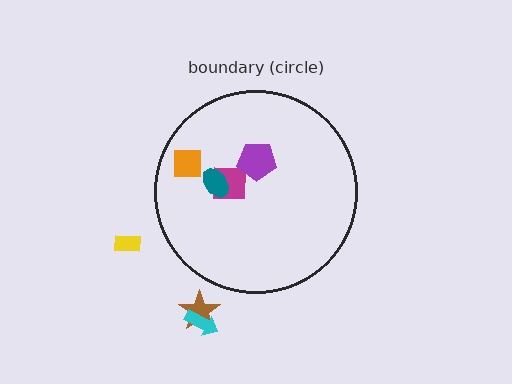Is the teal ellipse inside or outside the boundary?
Inside.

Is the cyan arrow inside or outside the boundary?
Outside.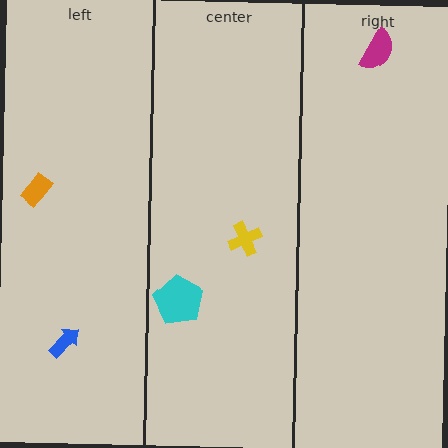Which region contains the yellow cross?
The center region.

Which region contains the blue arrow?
The left region.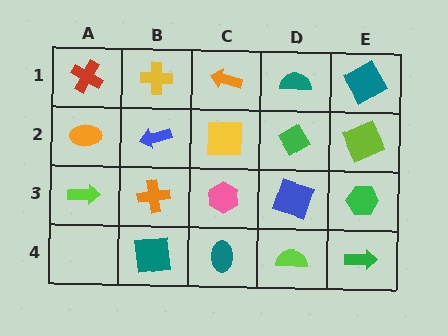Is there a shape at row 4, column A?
No, that cell is empty.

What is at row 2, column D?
A green diamond.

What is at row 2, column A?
An orange ellipse.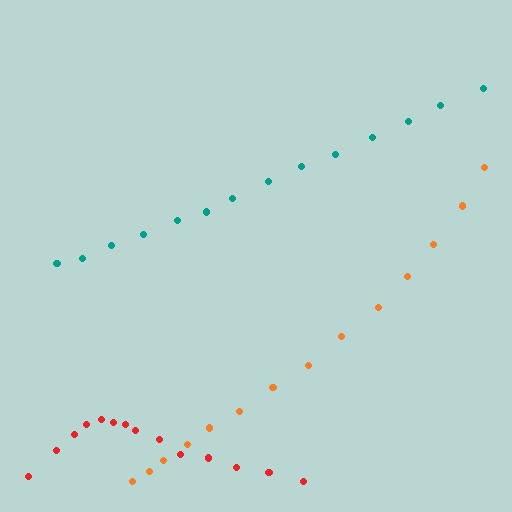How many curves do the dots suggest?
There are 3 distinct paths.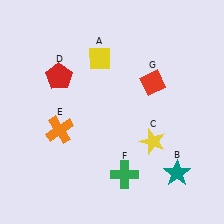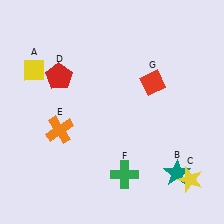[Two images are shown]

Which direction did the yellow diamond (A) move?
The yellow diamond (A) moved left.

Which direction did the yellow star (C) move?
The yellow star (C) moved down.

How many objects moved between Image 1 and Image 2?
2 objects moved between the two images.